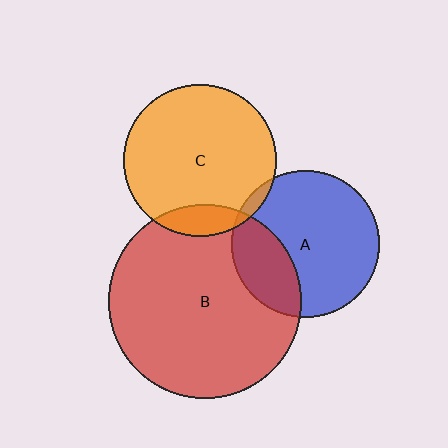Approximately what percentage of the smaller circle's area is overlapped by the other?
Approximately 5%.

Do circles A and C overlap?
Yes.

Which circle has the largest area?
Circle B (red).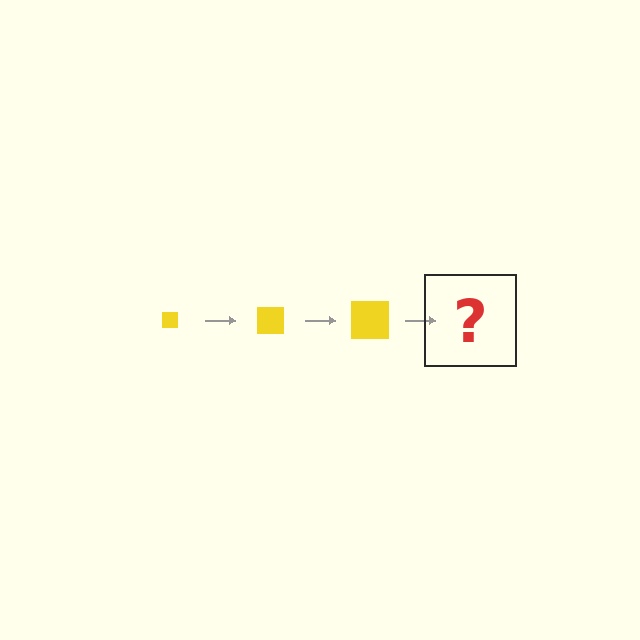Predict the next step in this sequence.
The next step is a yellow square, larger than the previous one.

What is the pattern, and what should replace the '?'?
The pattern is that the square gets progressively larger each step. The '?' should be a yellow square, larger than the previous one.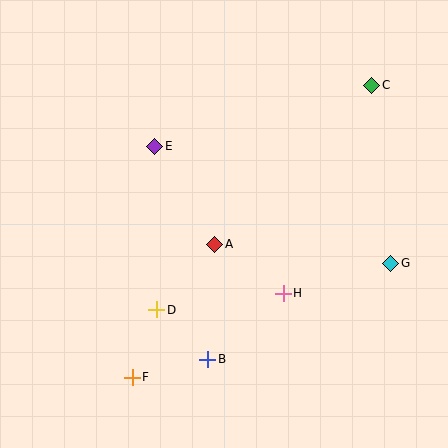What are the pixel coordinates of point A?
Point A is at (215, 244).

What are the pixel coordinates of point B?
Point B is at (208, 359).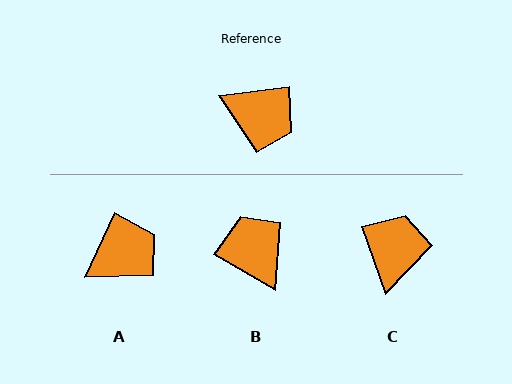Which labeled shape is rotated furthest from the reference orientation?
B, about 142 degrees away.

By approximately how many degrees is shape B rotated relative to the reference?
Approximately 142 degrees counter-clockwise.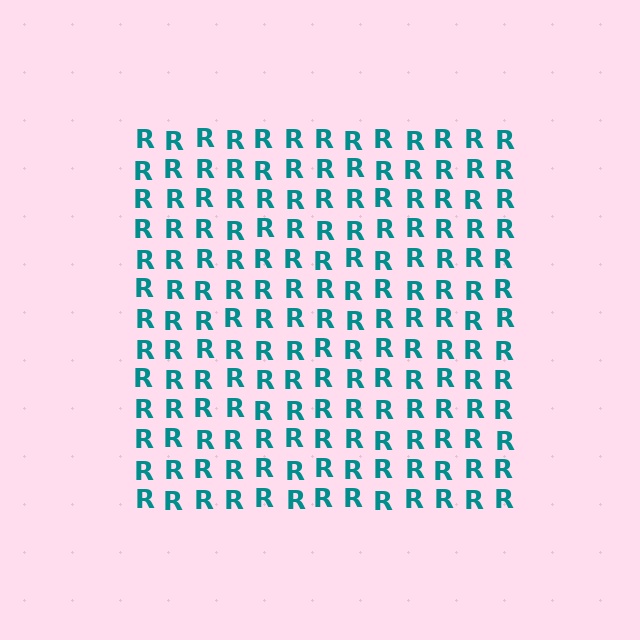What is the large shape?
The large shape is a square.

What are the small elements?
The small elements are letter R's.